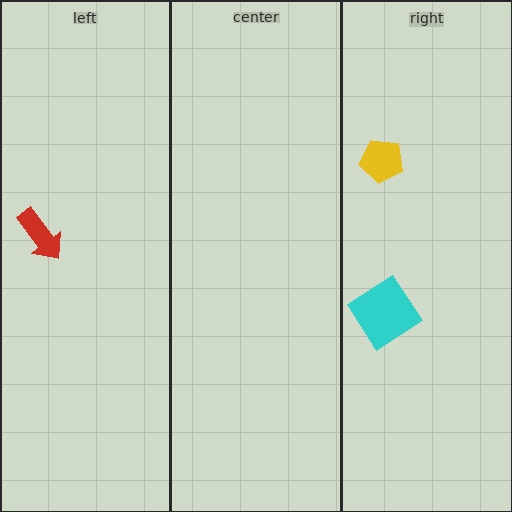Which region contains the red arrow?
The left region.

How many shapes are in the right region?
2.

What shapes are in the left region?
The red arrow.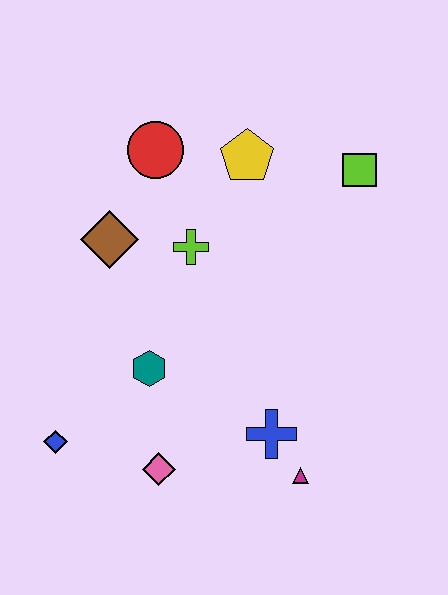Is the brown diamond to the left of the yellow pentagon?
Yes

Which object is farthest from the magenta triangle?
The red circle is farthest from the magenta triangle.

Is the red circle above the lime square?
Yes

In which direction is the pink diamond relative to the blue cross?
The pink diamond is to the left of the blue cross.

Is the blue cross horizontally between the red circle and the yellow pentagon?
No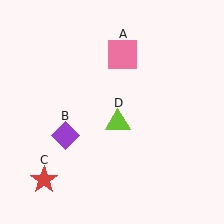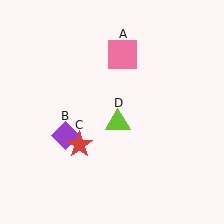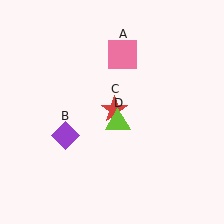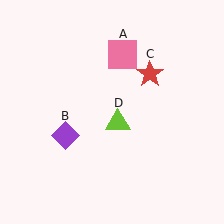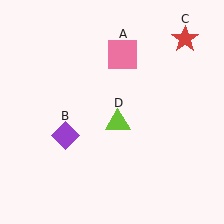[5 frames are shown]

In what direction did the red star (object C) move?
The red star (object C) moved up and to the right.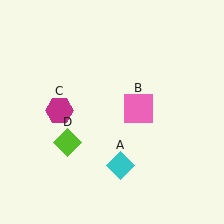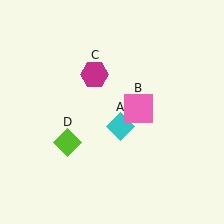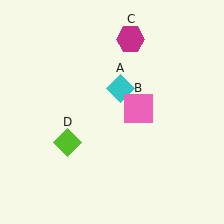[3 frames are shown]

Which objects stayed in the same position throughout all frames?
Pink square (object B) and lime diamond (object D) remained stationary.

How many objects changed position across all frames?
2 objects changed position: cyan diamond (object A), magenta hexagon (object C).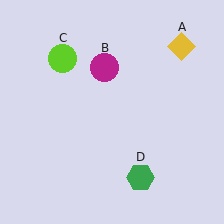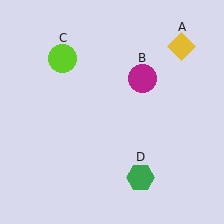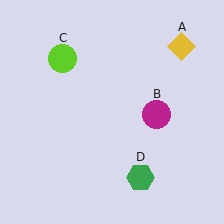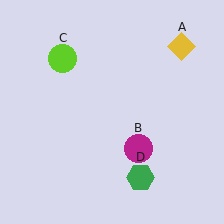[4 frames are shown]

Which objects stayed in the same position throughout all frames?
Yellow diamond (object A) and lime circle (object C) and green hexagon (object D) remained stationary.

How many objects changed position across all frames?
1 object changed position: magenta circle (object B).